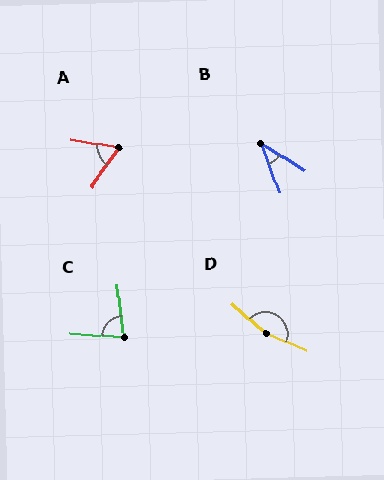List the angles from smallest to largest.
B (37°), A (65°), C (80°), D (162°).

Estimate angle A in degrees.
Approximately 65 degrees.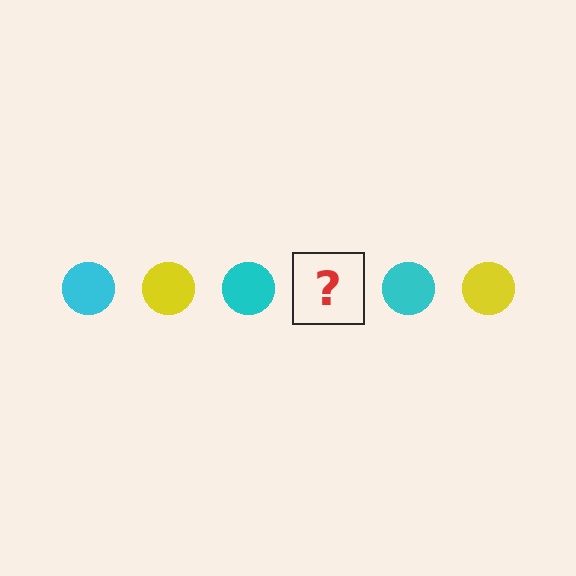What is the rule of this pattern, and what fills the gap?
The rule is that the pattern cycles through cyan, yellow circles. The gap should be filled with a yellow circle.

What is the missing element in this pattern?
The missing element is a yellow circle.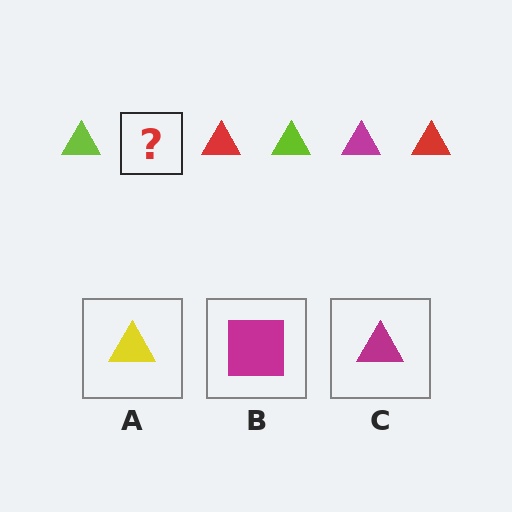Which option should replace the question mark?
Option C.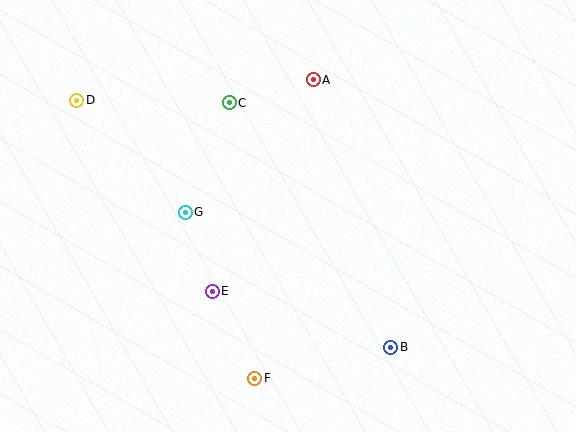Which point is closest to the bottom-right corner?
Point B is closest to the bottom-right corner.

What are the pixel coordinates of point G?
Point G is at (185, 212).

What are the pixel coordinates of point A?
Point A is at (313, 80).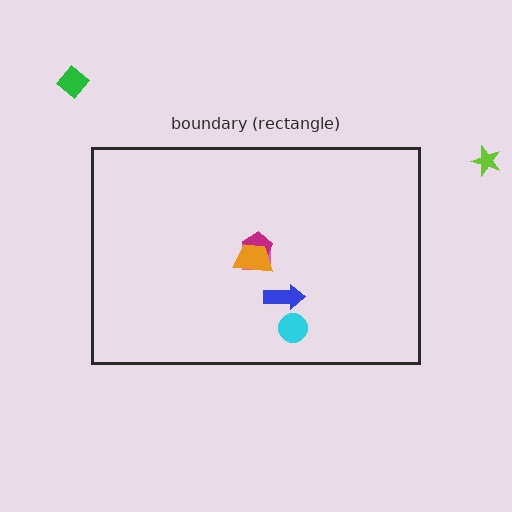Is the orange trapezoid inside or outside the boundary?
Inside.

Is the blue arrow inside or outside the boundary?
Inside.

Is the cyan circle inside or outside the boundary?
Inside.